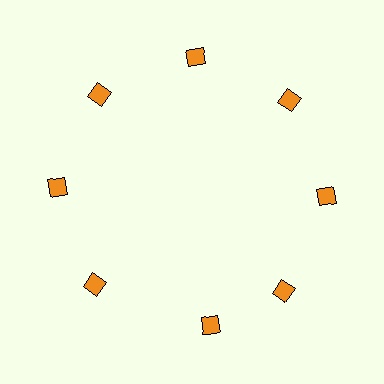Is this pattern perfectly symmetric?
No. The 8 orange diamonds are arranged in a ring, but one element near the 6 o'clock position is rotated out of alignment along the ring, breaking the 8-fold rotational symmetry.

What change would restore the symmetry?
The symmetry would be restored by rotating it back into even spacing with its neighbors so that all 8 diamonds sit at equal angles and equal distance from the center.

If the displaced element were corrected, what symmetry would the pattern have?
It would have 8-fold rotational symmetry — the pattern would map onto itself every 45 degrees.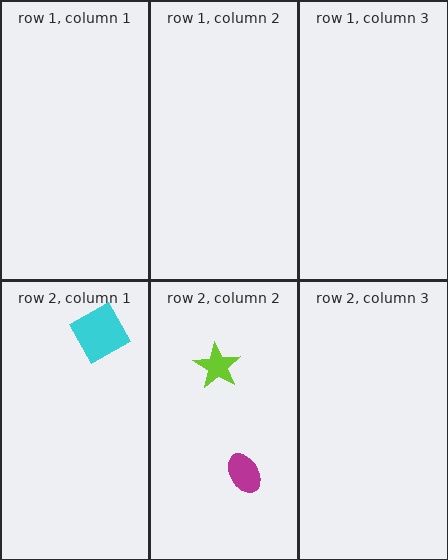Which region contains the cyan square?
The row 2, column 1 region.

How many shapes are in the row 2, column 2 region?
2.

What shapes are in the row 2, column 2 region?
The magenta ellipse, the lime star.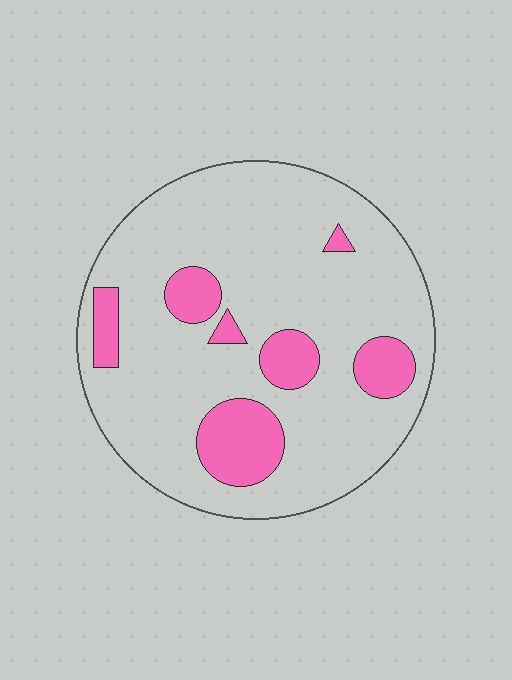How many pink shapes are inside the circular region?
7.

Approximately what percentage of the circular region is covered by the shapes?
Approximately 20%.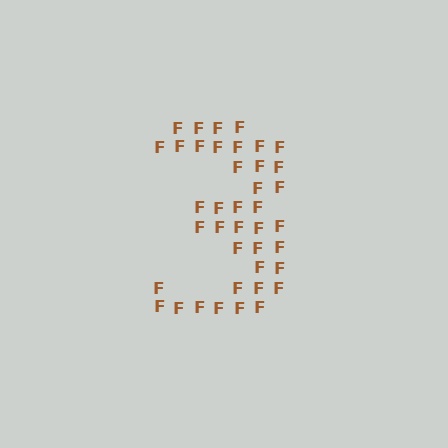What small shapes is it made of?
It is made of small letter F's.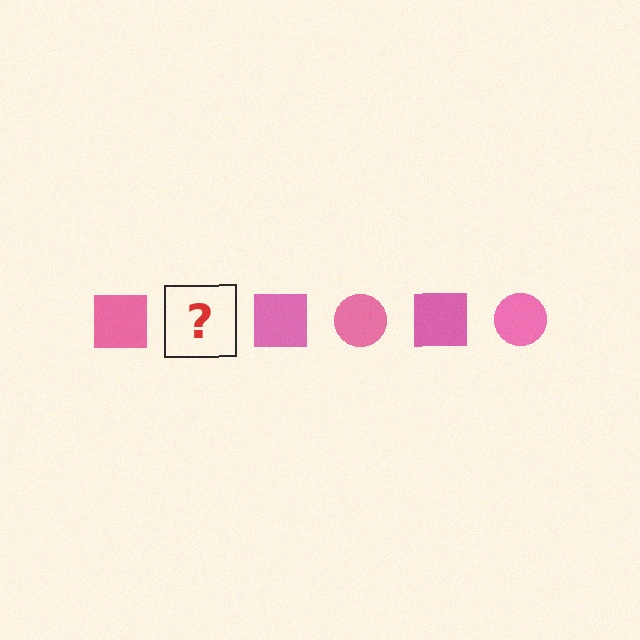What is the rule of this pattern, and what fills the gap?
The rule is that the pattern cycles through square, circle shapes in pink. The gap should be filled with a pink circle.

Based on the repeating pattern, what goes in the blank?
The blank should be a pink circle.